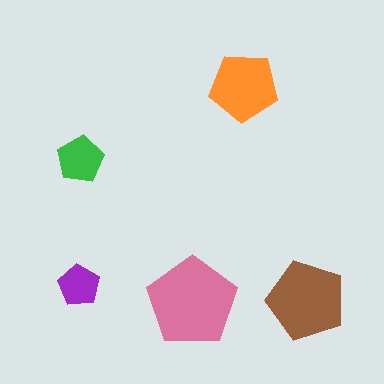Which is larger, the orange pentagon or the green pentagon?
The orange one.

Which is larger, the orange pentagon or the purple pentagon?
The orange one.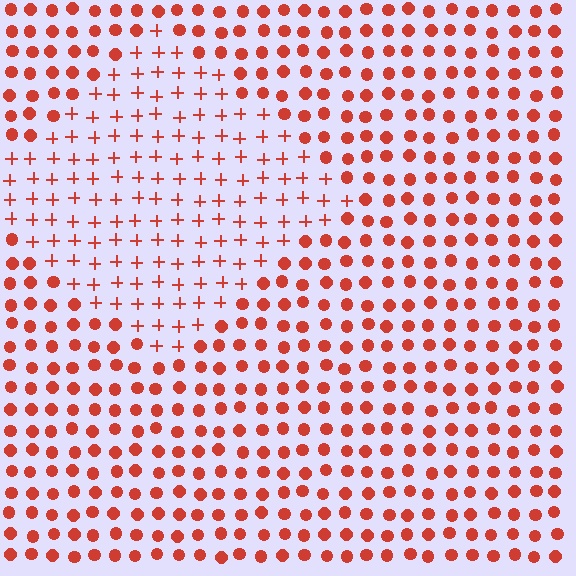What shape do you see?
I see a diamond.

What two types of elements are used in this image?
The image uses plus signs inside the diamond region and circles outside it.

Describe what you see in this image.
The image is filled with small red elements arranged in a uniform grid. A diamond-shaped region contains plus signs, while the surrounding area contains circles. The boundary is defined purely by the change in element shape.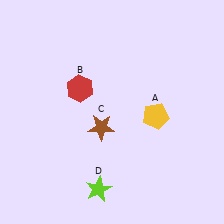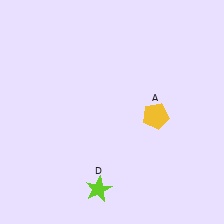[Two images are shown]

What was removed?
The red hexagon (B), the brown star (C) were removed in Image 2.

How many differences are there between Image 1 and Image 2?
There are 2 differences between the two images.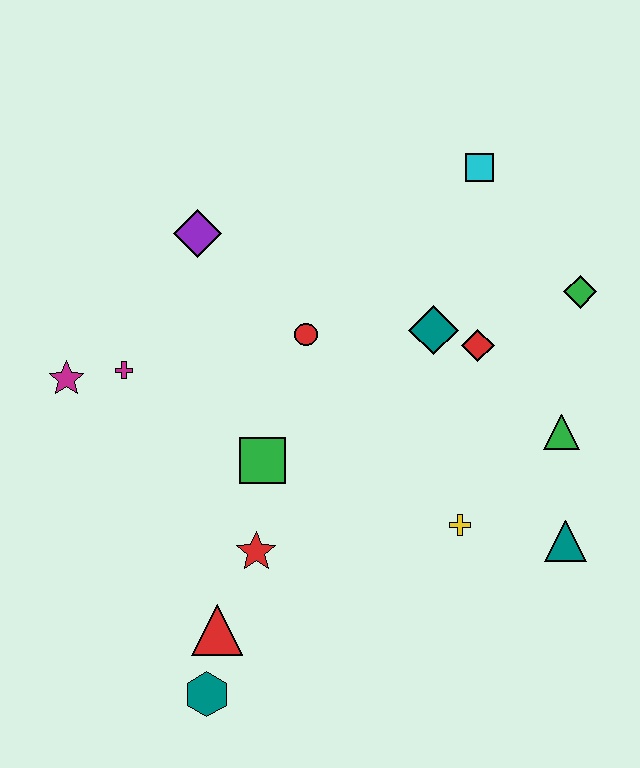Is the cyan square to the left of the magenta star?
No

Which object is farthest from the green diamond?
The teal hexagon is farthest from the green diamond.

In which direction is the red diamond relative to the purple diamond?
The red diamond is to the right of the purple diamond.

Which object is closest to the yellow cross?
The teal triangle is closest to the yellow cross.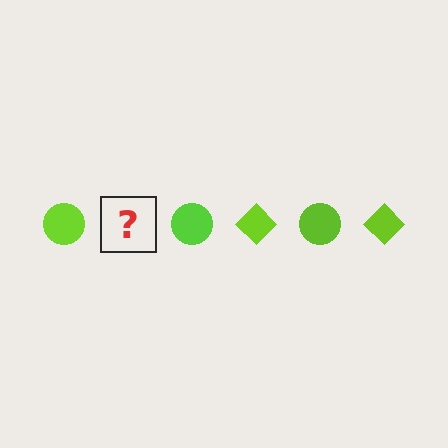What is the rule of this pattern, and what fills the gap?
The rule is that the pattern cycles through circle, diamond shapes in lime. The gap should be filled with a lime diamond.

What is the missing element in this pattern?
The missing element is a lime diamond.